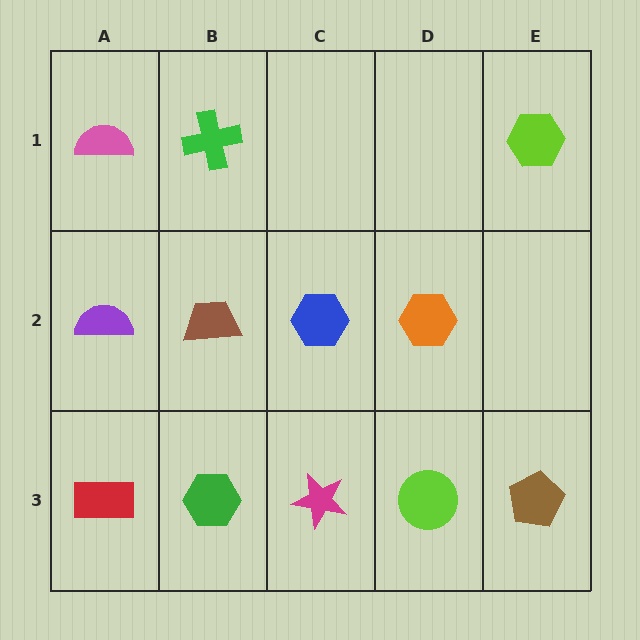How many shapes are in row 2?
4 shapes.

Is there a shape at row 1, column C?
No, that cell is empty.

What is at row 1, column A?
A pink semicircle.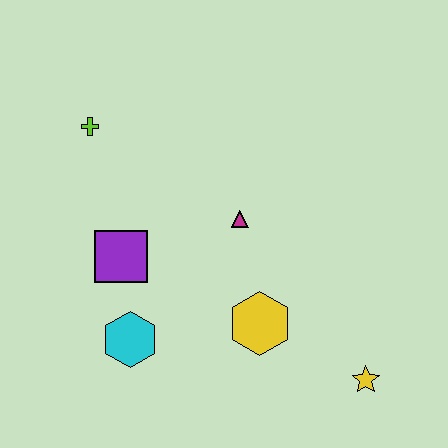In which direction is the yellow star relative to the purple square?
The yellow star is to the right of the purple square.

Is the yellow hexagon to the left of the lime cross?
No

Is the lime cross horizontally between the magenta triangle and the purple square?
No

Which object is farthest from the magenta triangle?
The yellow star is farthest from the magenta triangle.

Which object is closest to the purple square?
The cyan hexagon is closest to the purple square.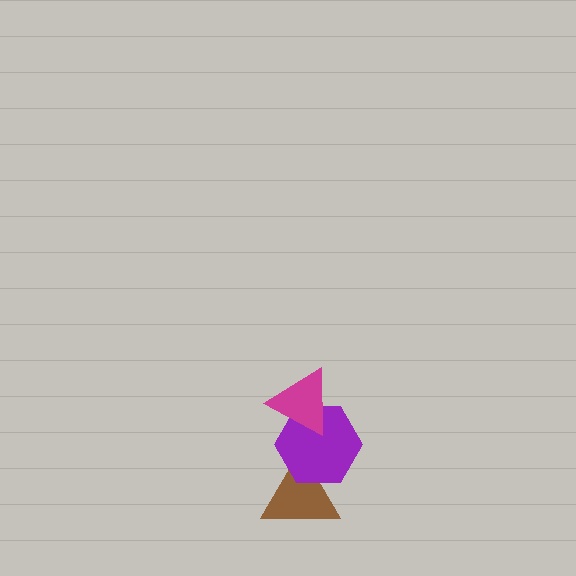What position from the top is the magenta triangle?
The magenta triangle is 1st from the top.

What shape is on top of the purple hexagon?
The magenta triangle is on top of the purple hexagon.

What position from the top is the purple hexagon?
The purple hexagon is 2nd from the top.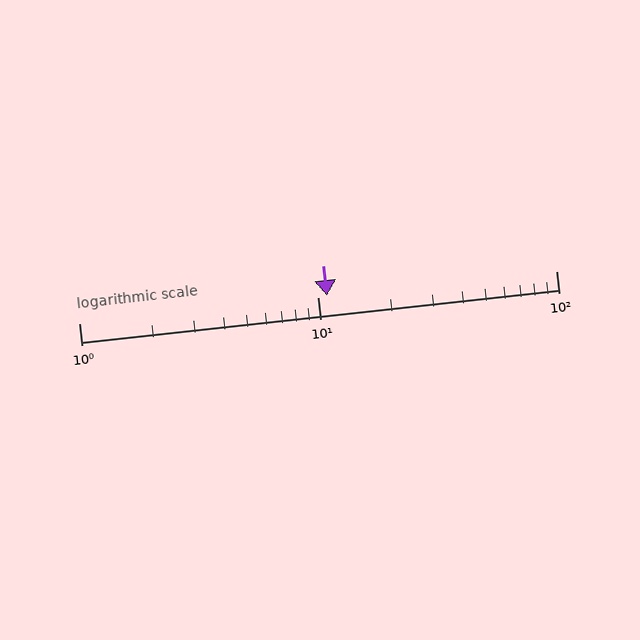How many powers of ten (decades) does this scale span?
The scale spans 2 decades, from 1 to 100.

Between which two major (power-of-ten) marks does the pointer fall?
The pointer is between 10 and 100.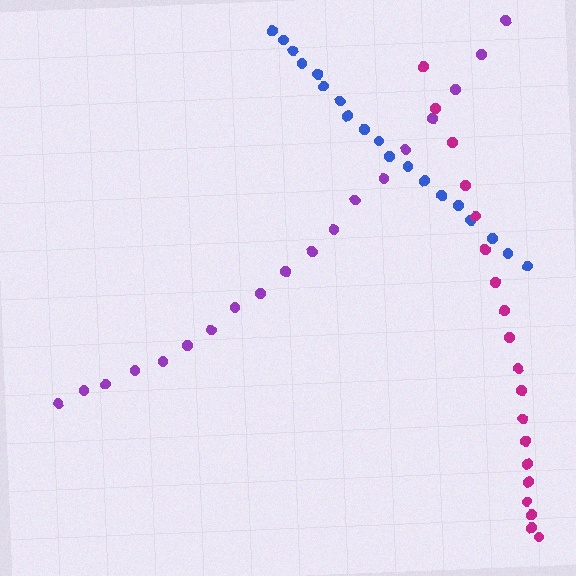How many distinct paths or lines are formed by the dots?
There are 3 distinct paths.